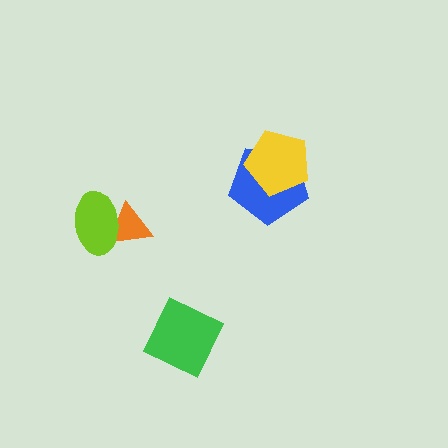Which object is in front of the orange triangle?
The lime ellipse is in front of the orange triangle.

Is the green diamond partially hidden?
No, no other shape covers it.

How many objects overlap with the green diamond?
0 objects overlap with the green diamond.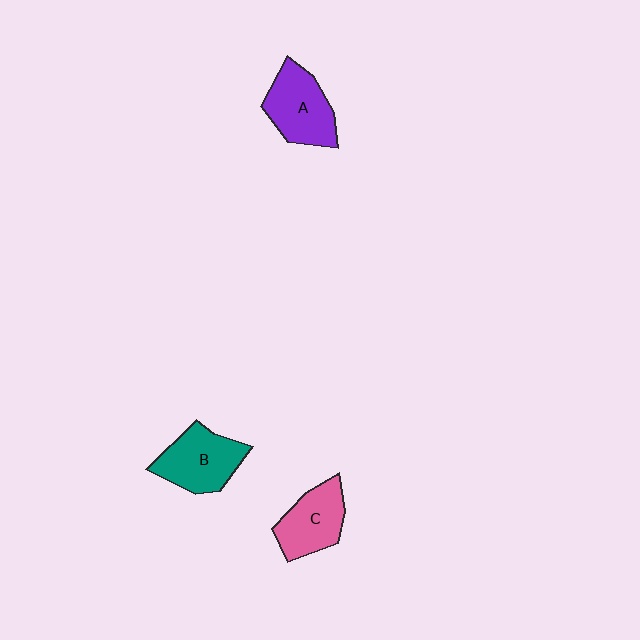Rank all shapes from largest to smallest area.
From largest to smallest: A (purple), B (teal), C (pink).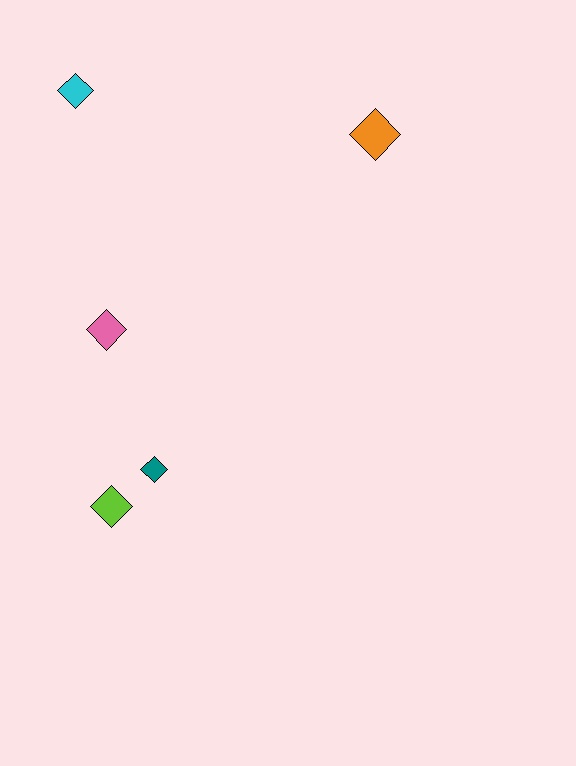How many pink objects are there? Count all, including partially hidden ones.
There is 1 pink object.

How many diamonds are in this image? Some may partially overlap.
There are 5 diamonds.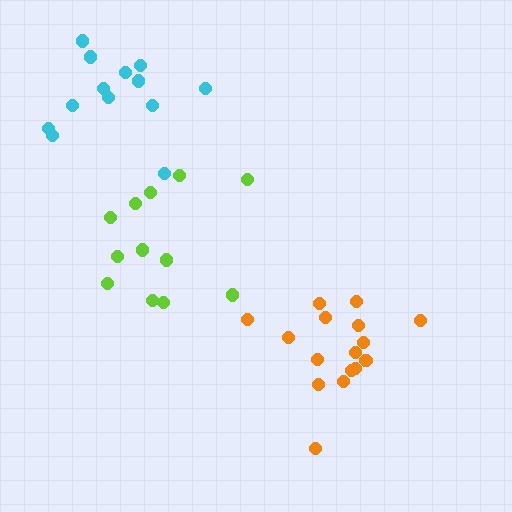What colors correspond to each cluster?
The clusters are colored: orange, lime, cyan.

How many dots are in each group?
Group 1: 16 dots, Group 2: 12 dots, Group 3: 14 dots (42 total).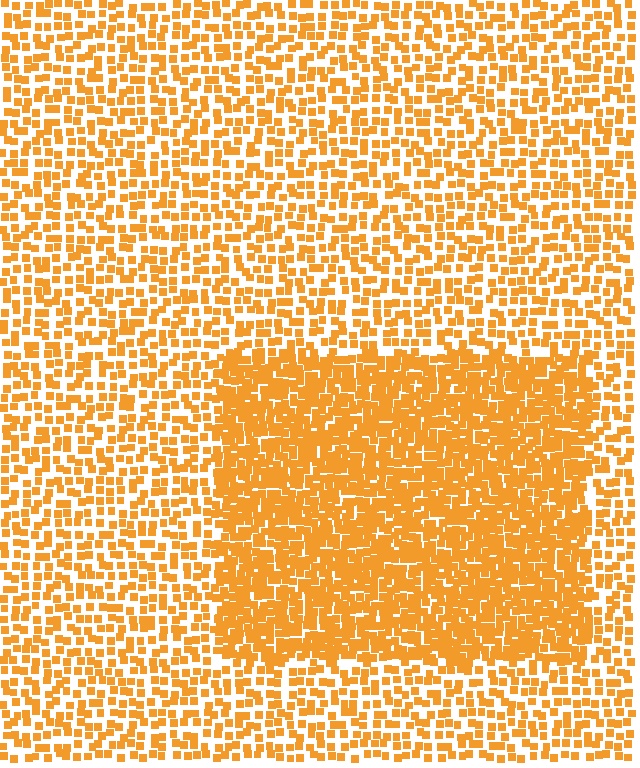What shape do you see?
I see a rectangle.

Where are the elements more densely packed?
The elements are more densely packed inside the rectangle boundary.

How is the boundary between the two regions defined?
The boundary is defined by a change in element density (approximately 2.0x ratio). All elements are the same color, size, and shape.